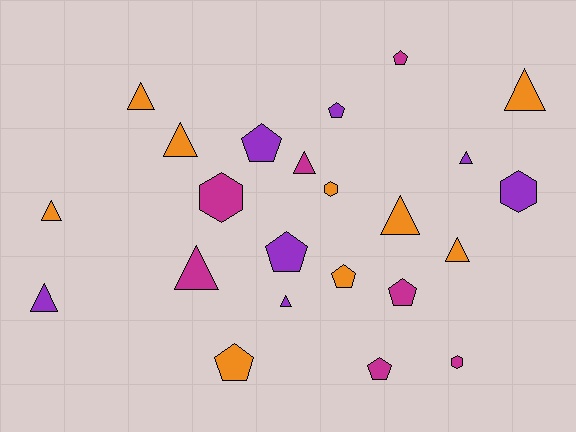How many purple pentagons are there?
There are 3 purple pentagons.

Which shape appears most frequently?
Triangle, with 11 objects.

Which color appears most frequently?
Orange, with 9 objects.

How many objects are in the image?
There are 23 objects.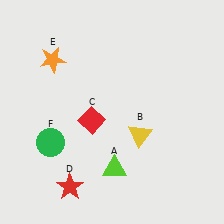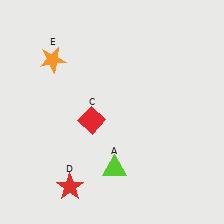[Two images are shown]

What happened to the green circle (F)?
The green circle (F) was removed in Image 2. It was in the bottom-left area of Image 1.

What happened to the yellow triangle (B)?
The yellow triangle (B) was removed in Image 2. It was in the bottom-right area of Image 1.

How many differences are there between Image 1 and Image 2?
There are 2 differences between the two images.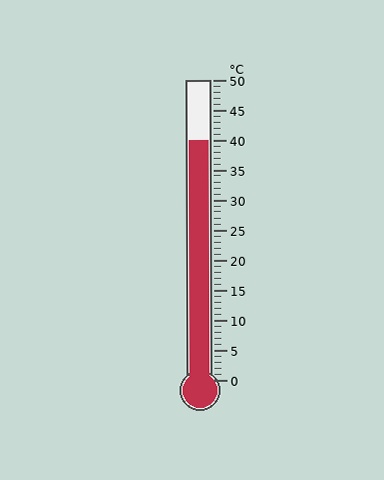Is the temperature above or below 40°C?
The temperature is at 40°C.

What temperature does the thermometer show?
The thermometer shows approximately 40°C.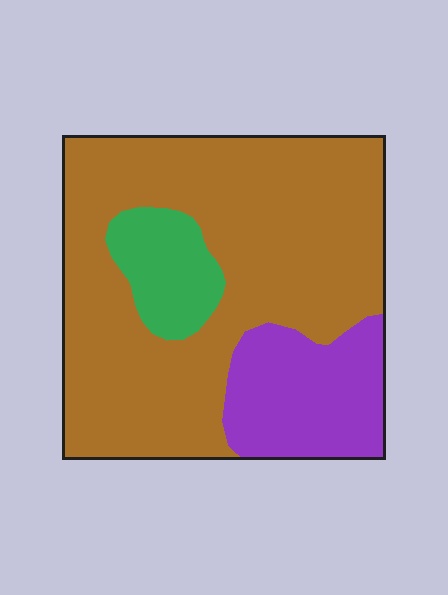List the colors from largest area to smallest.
From largest to smallest: brown, purple, green.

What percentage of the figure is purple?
Purple covers around 20% of the figure.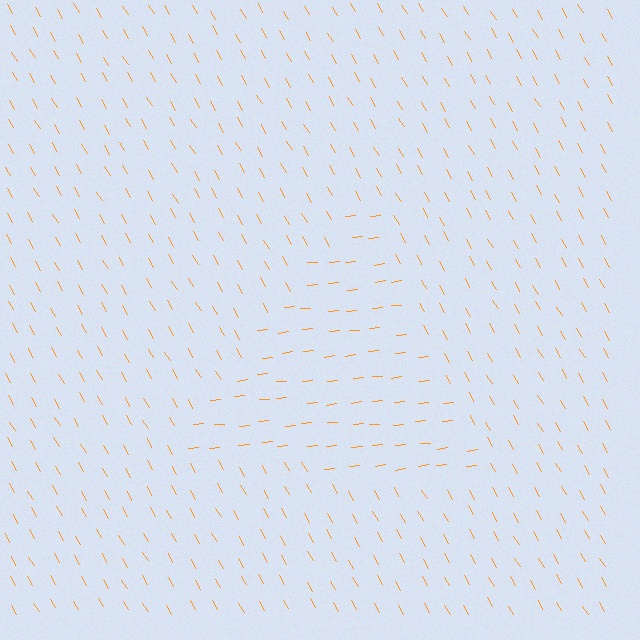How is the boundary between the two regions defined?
The boundary is defined purely by a change in line orientation (approximately 66 degrees difference). All lines are the same color and thickness.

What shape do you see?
I see a triangle.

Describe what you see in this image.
The image is filled with small orange line segments. A triangle region in the image has lines oriented differently from the surrounding lines, creating a visible texture boundary.